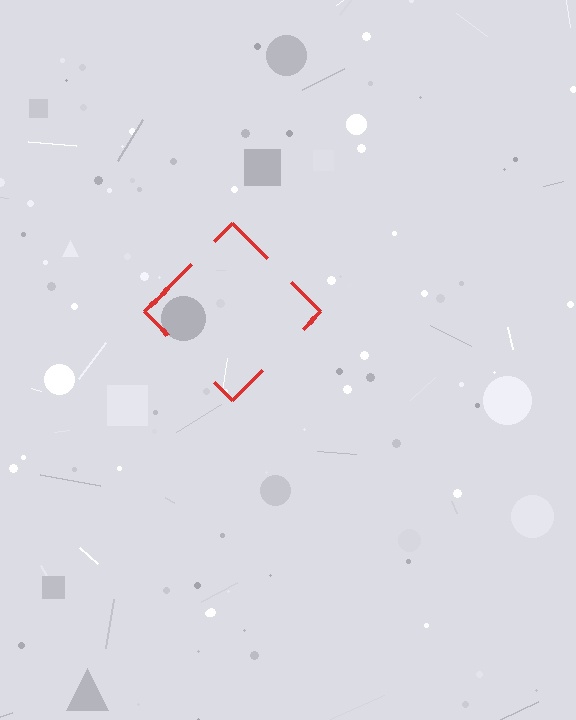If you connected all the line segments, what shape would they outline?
They would outline a diamond.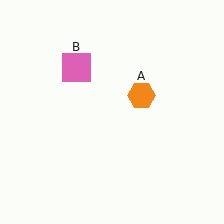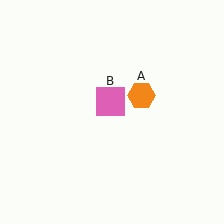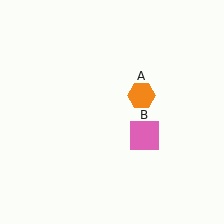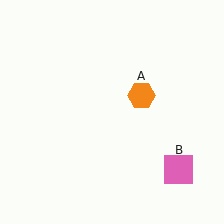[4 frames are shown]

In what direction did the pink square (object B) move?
The pink square (object B) moved down and to the right.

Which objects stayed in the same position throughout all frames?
Orange hexagon (object A) remained stationary.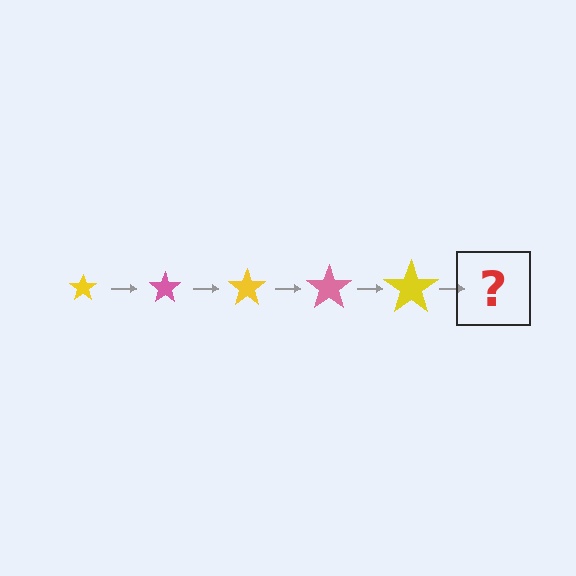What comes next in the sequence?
The next element should be a pink star, larger than the previous one.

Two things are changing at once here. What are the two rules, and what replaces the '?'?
The two rules are that the star grows larger each step and the color cycles through yellow and pink. The '?' should be a pink star, larger than the previous one.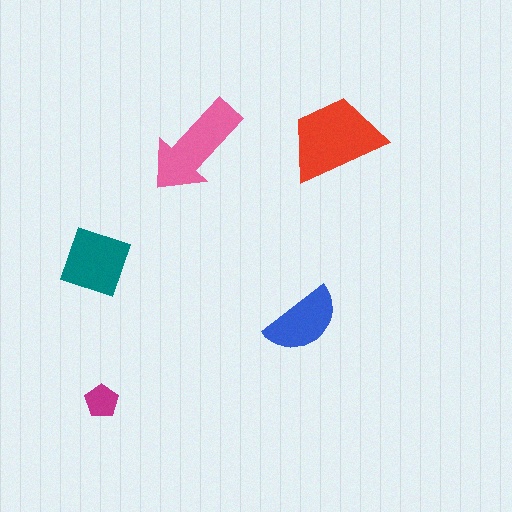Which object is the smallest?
The magenta pentagon.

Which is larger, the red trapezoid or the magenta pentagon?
The red trapezoid.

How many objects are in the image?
There are 5 objects in the image.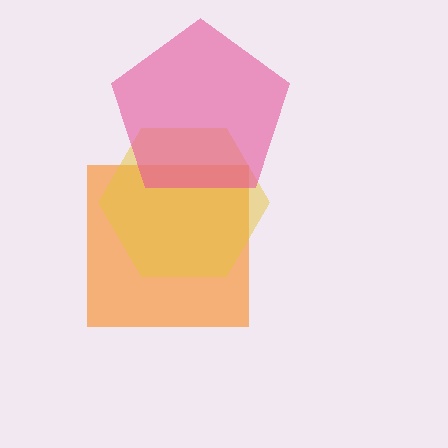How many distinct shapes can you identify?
There are 3 distinct shapes: an orange square, a yellow hexagon, a pink pentagon.